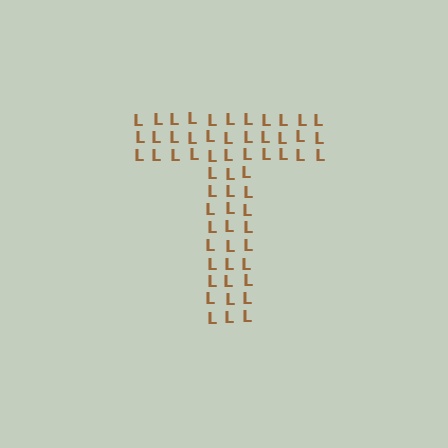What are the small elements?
The small elements are letter L's.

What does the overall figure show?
The overall figure shows the letter T.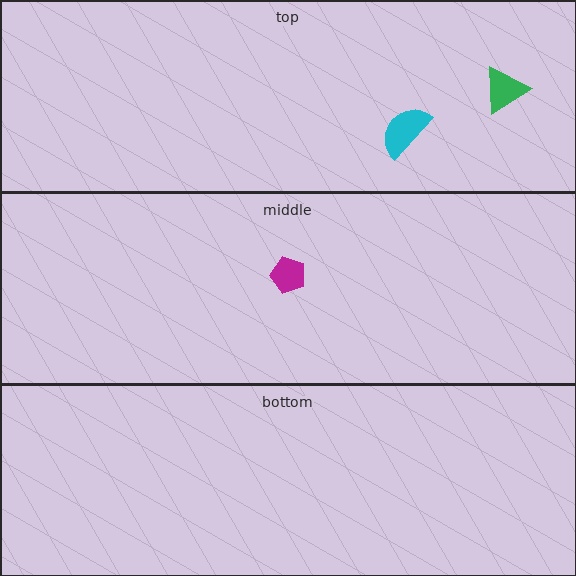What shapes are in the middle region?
The magenta pentagon.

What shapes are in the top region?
The cyan semicircle, the green triangle.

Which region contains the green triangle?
The top region.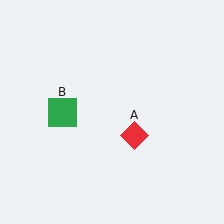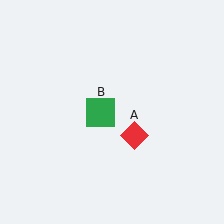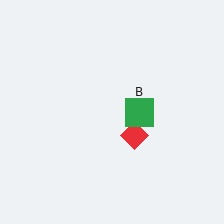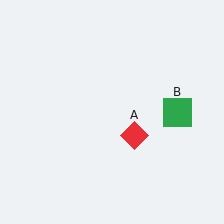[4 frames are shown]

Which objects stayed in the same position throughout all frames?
Red diamond (object A) remained stationary.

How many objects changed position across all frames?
1 object changed position: green square (object B).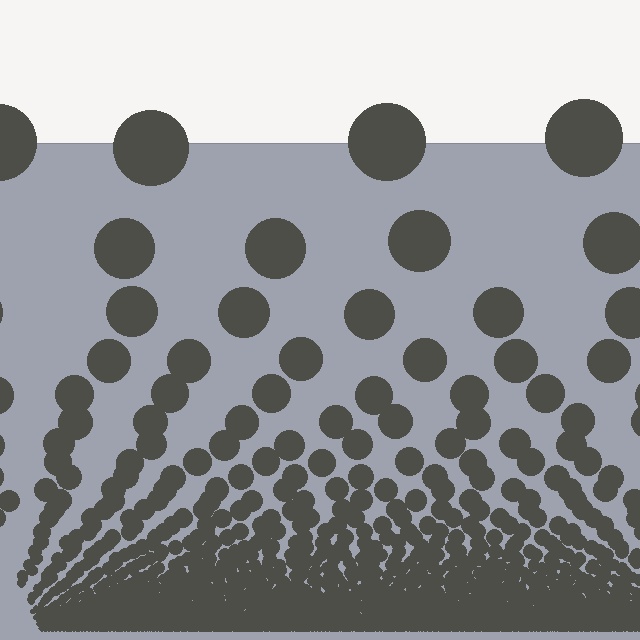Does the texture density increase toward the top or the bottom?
Density increases toward the bottom.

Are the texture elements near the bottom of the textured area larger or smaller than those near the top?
Smaller. The gradient is inverted — elements near the bottom are smaller and denser.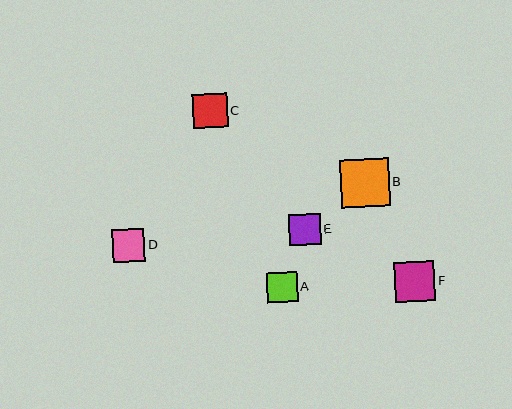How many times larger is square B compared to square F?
Square B is approximately 1.2 times the size of square F.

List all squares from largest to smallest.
From largest to smallest: B, F, C, D, E, A.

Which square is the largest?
Square B is the largest with a size of approximately 48 pixels.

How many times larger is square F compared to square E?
Square F is approximately 1.3 times the size of square E.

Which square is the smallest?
Square A is the smallest with a size of approximately 30 pixels.